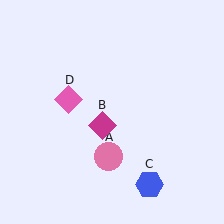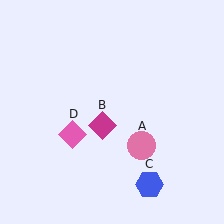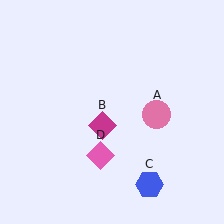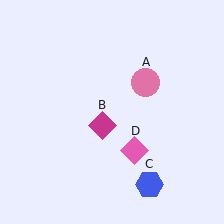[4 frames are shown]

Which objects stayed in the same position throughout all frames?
Magenta diamond (object B) and blue hexagon (object C) remained stationary.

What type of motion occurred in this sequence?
The pink circle (object A), pink diamond (object D) rotated counterclockwise around the center of the scene.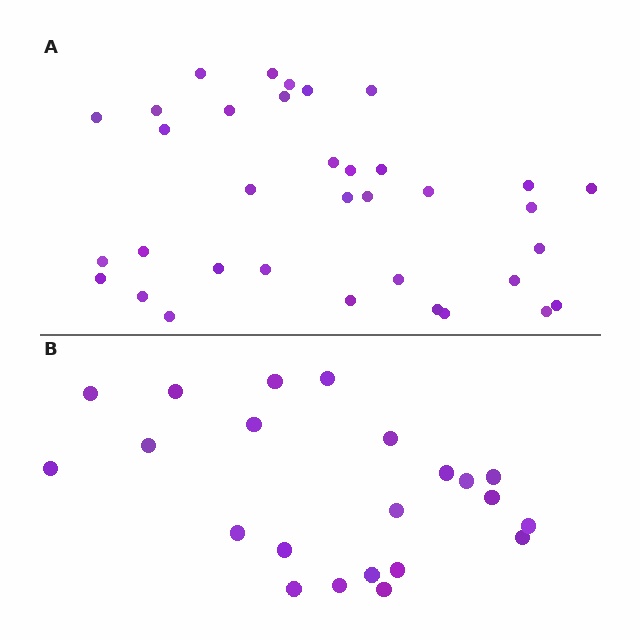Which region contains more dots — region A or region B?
Region A (the top region) has more dots.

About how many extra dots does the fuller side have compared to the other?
Region A has approximately 15 more dots than region B.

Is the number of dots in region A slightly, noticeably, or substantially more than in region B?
Region A has substantially more. The ratio is roughly 1.6 to 1.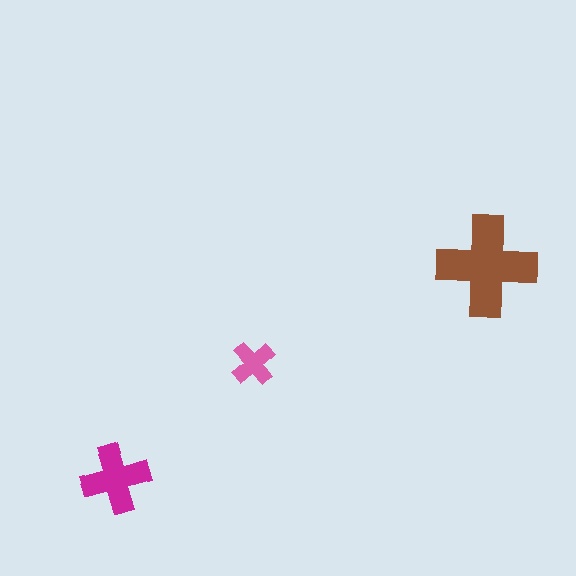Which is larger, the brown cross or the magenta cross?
The brown one.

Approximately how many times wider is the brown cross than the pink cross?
About 2 times wider.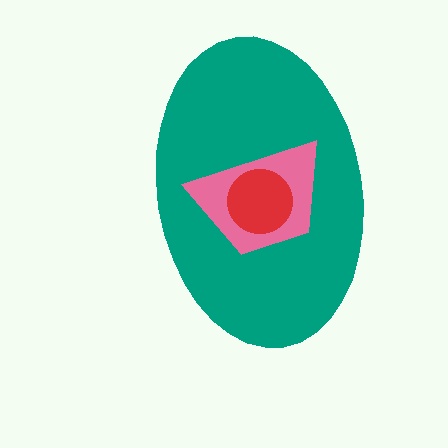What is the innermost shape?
The red circle.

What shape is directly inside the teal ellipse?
The pink trapezoid.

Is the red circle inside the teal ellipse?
Yes.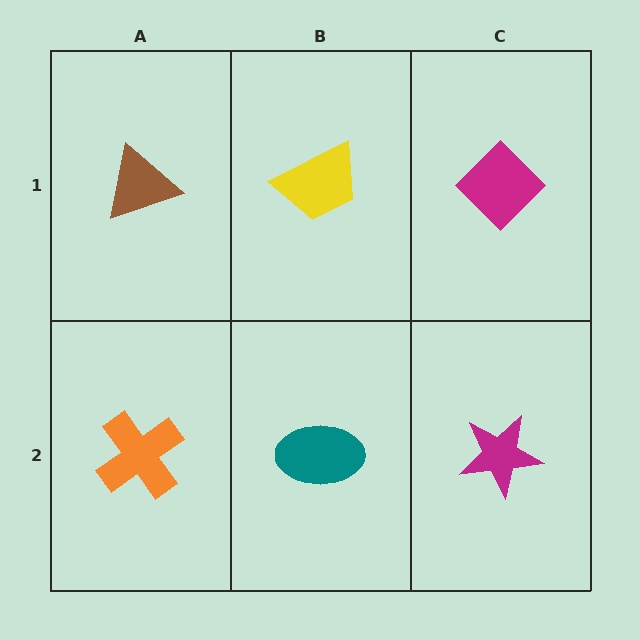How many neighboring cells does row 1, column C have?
2.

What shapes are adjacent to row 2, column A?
A brown triangle (row 1, column A), a teal ellipse (row 2, column B).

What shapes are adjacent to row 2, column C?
A magenta diamond (row 1, column C), a teal ellipse (row 2, column B).